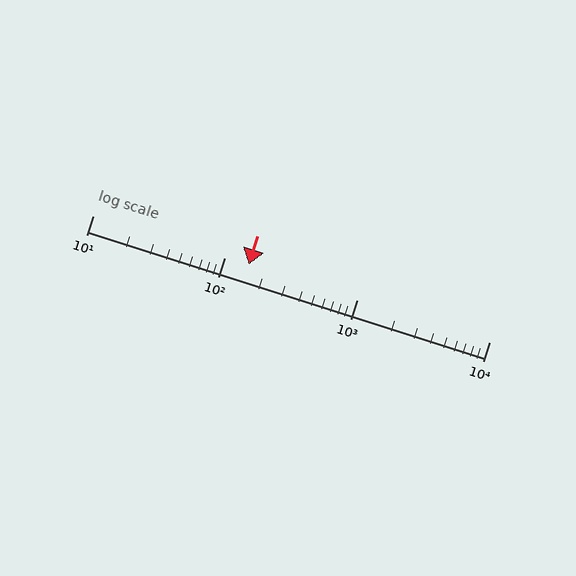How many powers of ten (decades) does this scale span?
The scale spans 3 decades, from 10 to 10000.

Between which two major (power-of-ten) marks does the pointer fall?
The pointer is between 100 and 1000.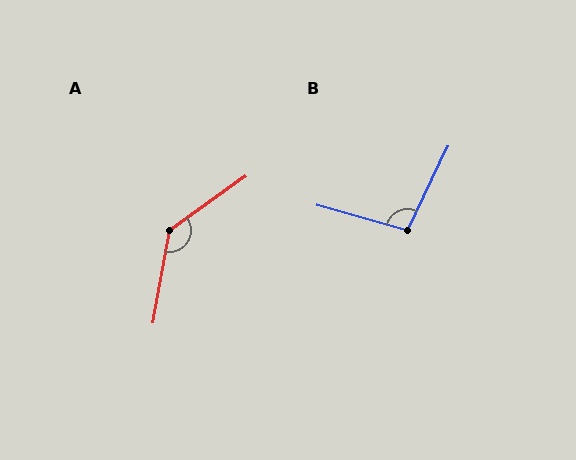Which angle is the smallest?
B, at approximately 100 degrees.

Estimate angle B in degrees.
Approximately 100 degrees.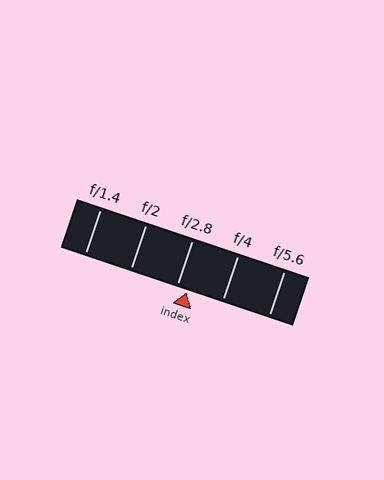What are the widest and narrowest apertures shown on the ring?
The widest aperture shown is f/1.4 and the narrowest is f/5.6.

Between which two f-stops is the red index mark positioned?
The index mark is between f/2.8 and f/4.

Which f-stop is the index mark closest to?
The index mark is closest to f/2.8.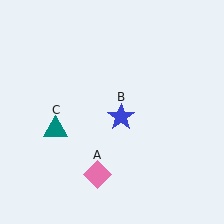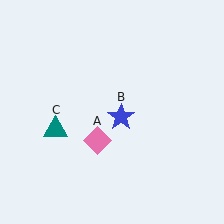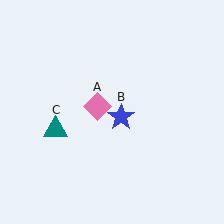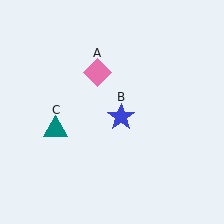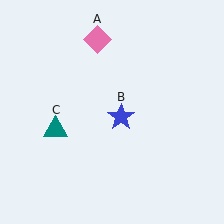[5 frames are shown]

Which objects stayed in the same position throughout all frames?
Blue star (object B) and teal triangle (object C) remained stationary.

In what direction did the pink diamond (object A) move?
The pink diamond (object A) moved up.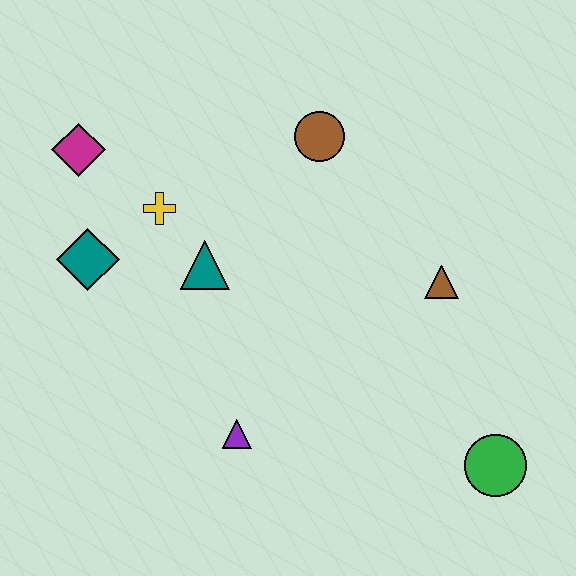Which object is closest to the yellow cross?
The teal triangle is closest to the yellow cross.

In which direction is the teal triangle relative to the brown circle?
The teal triangle is below the brown circle.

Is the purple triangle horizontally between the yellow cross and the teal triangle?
No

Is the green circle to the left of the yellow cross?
No